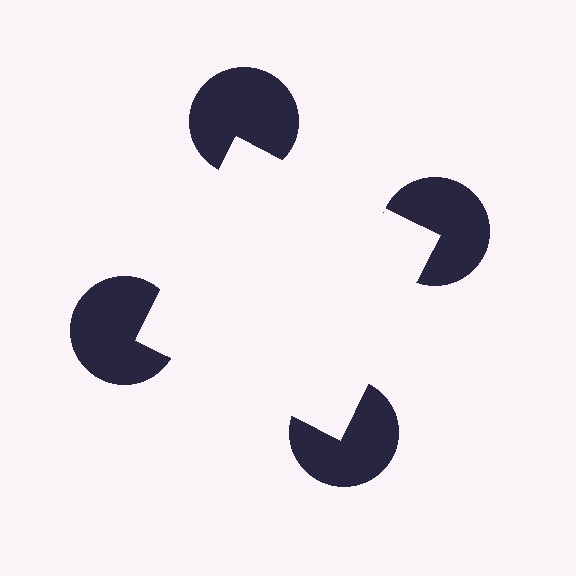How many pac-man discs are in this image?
There are 4 — one at each vertex of the illusory square.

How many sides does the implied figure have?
4 sides.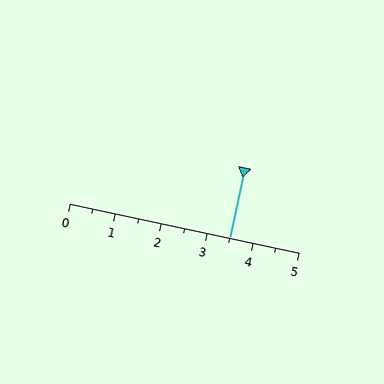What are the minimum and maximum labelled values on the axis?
The axis runs from 0 to 5.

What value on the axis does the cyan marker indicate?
The marker indicates approximately 3.5.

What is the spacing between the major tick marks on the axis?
The major ticks are spaced 1 apart.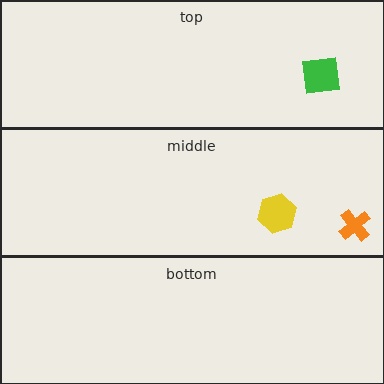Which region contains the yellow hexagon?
The middle region.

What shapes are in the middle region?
The orange cross, the yellow hexagon.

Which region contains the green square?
The top region.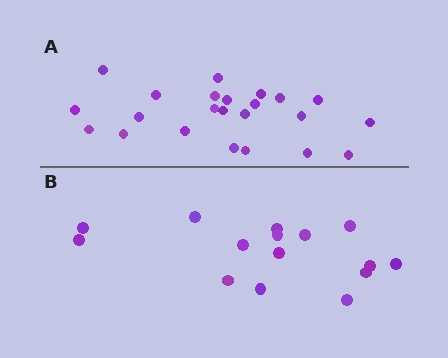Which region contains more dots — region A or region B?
Region A (the top region) has more dots.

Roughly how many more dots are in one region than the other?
Region A has roughly 8 or so more dots than region B.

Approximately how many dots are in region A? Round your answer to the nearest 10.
About 20 dots. (The exact count is 23, which rounds to 20.)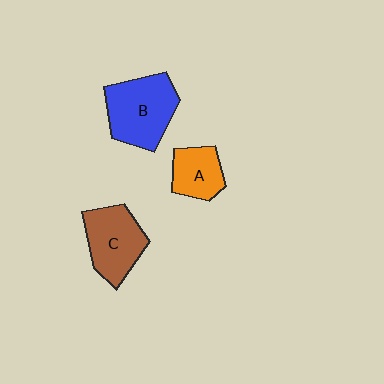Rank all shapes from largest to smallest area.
From largest to smallest: B (blue), C (brown), A (orange).